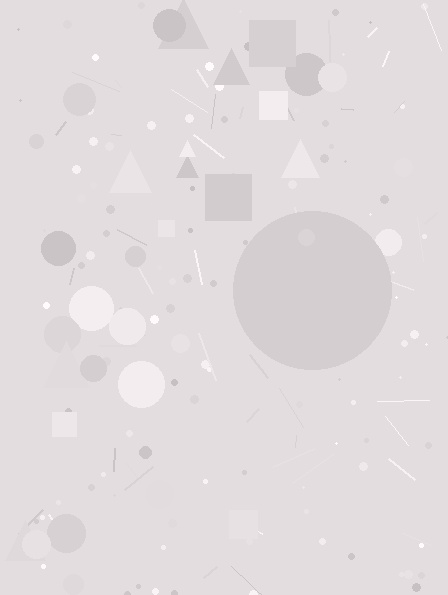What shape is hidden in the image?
A circle is hidden in the image.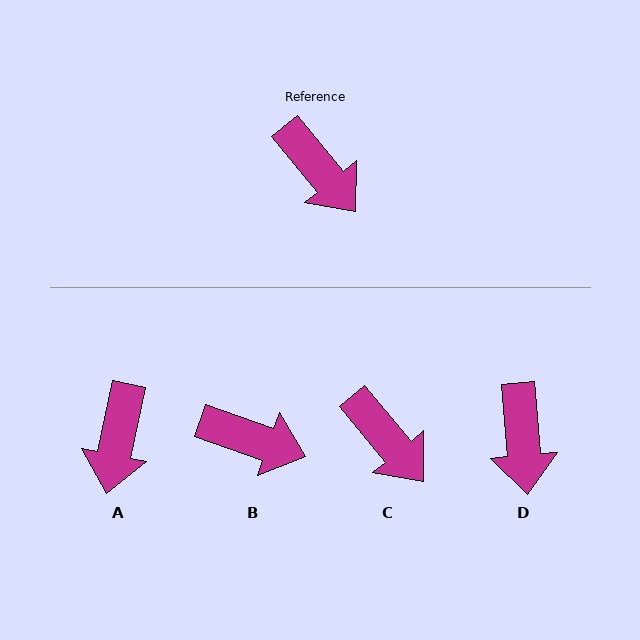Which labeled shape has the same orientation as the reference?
C.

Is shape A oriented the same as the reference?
No, it is off by about 51 degrees.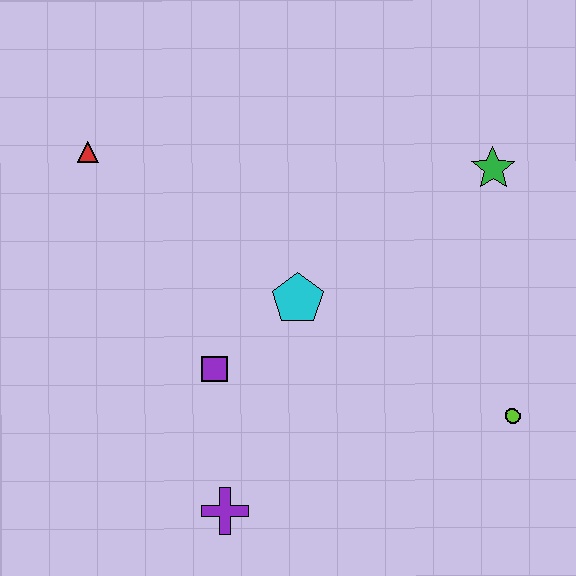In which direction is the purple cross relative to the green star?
The purple cross is below the green star.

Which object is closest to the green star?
The cyan pentagon is closest to the green star.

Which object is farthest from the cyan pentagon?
The red triangle is farthest from the cyan pentagon.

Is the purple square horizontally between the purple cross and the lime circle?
No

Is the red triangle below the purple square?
No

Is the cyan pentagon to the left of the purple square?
No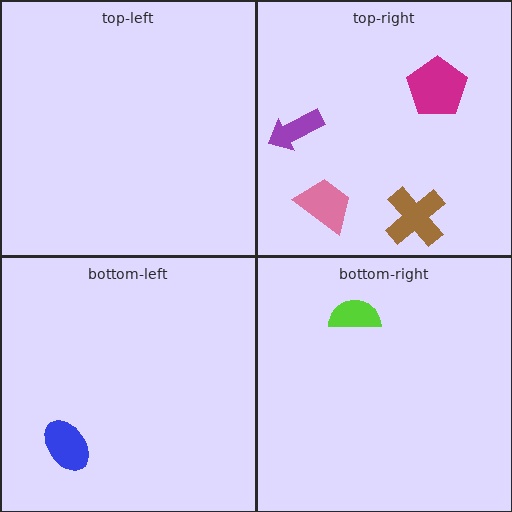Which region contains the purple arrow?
The top-right region.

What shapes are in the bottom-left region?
The blue ellipse.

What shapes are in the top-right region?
The purple arrow, the magenta pentagon, the pink trapezoid, the brown cross.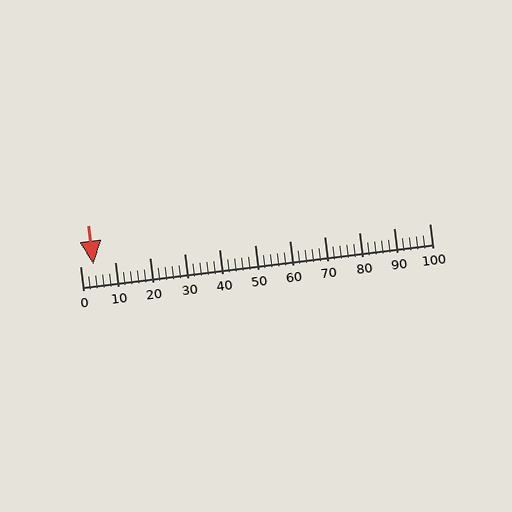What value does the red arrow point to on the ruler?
The red arrow points to approximately 4.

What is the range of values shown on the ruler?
The ruler shows values from 0 to 100.